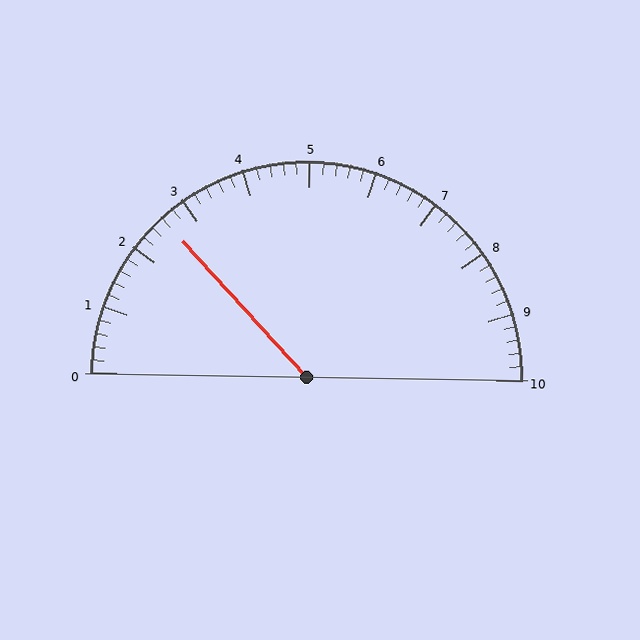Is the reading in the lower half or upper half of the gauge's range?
The reading is in the lower half of the range (0 to 10).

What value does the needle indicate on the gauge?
The needle indicates approximately 2.6.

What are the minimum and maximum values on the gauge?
The gauge ranges from 0 to 10.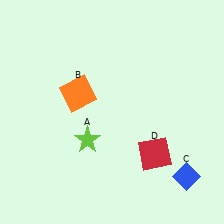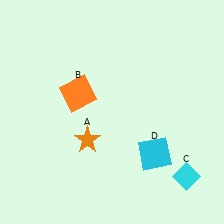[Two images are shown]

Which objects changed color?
A changed from lime to orange. C changed from blue to cyan. D changed from red to cyan.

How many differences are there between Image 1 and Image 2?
There are 3 differences between the two images.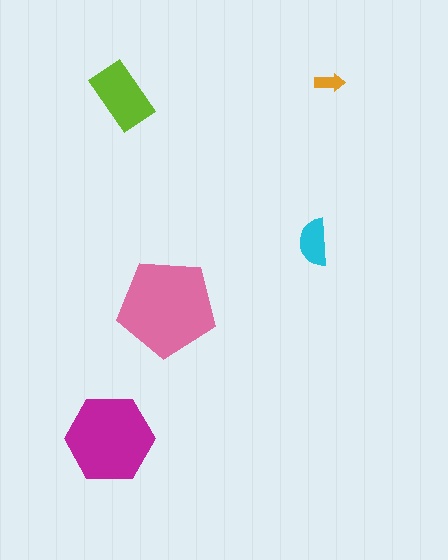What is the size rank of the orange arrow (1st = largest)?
5th.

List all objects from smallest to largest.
The orange arrow, the cyan semicircle, the lime rectangle, the magenta hexagon, the pink pentagon.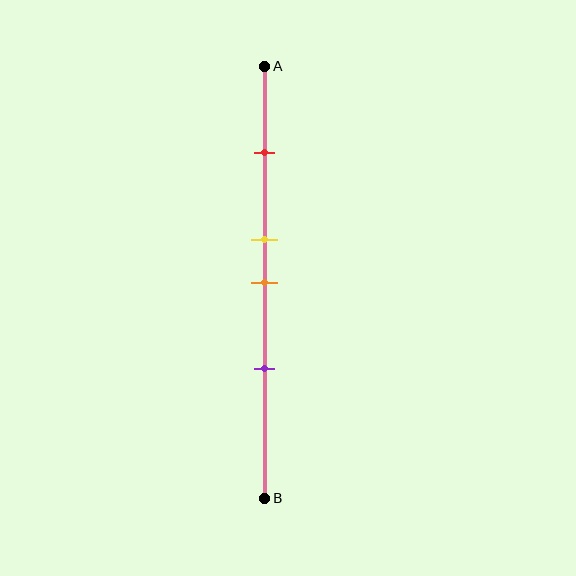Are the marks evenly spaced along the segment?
No, the marks are not evenly spaced.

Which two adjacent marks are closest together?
The yellow and orange marks are the closest adjacent pair.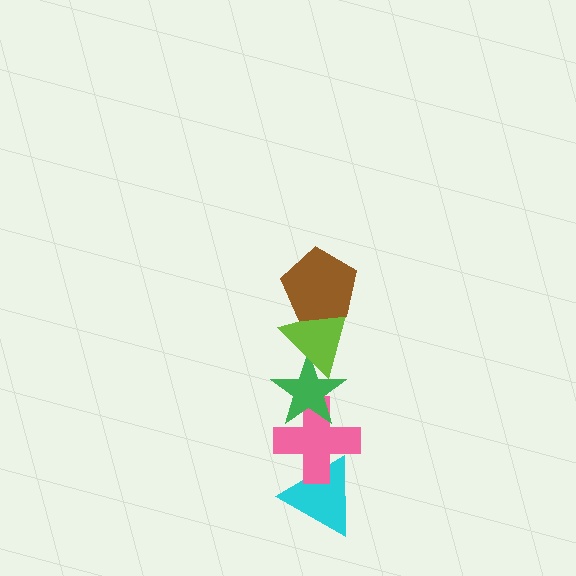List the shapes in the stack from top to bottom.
From top to bottom: the brown pentagon, the lime triangle, the green star, the pink cross, the cyan triangle.